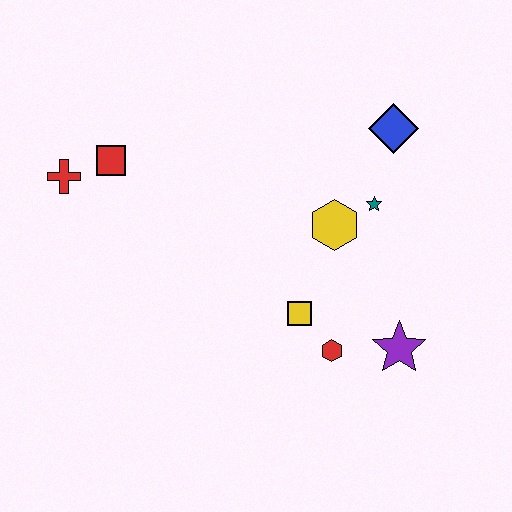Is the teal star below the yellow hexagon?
No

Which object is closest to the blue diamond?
The teal star is closest to the blue diamond.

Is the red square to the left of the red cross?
No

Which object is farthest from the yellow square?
The red cross is farthest from the yellow square.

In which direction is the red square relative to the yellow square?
The red square is to the left of the yellow square.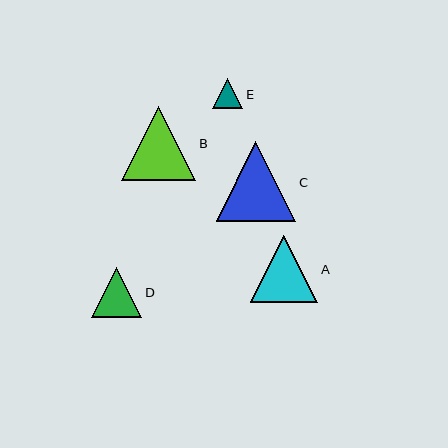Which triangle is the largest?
Triangle C is the largest with a size of approximately 80 pixels.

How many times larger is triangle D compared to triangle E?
Triangle D is approximately 1.7 times the size of triangle E.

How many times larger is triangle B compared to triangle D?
Triangle B is approximately 1.5 times the size of triangle D.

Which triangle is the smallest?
Triangle E is the smallest with a size of approximately 30 pixels.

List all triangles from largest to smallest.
From largest to smallest: C, B, A, D, E.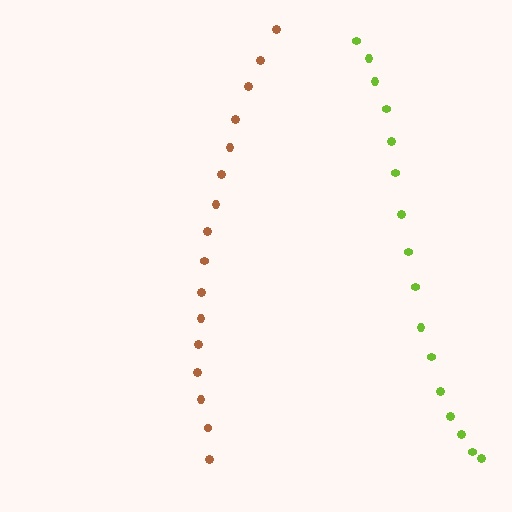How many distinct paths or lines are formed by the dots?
There are 2 distinct paths.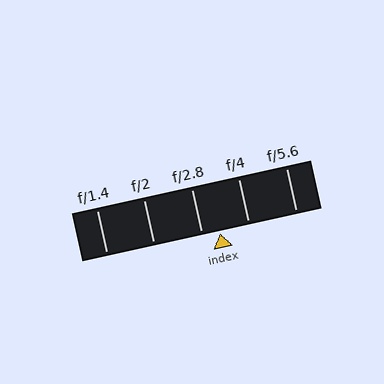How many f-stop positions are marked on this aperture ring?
There are 5 f-stop positions marked.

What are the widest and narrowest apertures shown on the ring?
The widest aperture shown is f/1.4 and the narrowest is f/5.6.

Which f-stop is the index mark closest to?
The index mark is closest to f/2.8.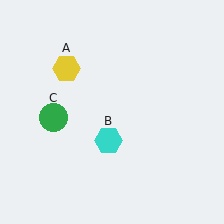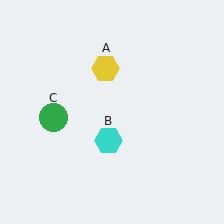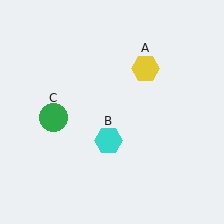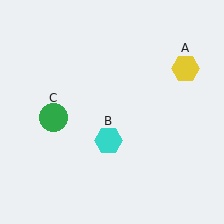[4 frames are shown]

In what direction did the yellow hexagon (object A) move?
The yellow hexagon (object A) moved right.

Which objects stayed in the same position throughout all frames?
Cyan hexagon (object B) and green circle (object C) remained stationary.